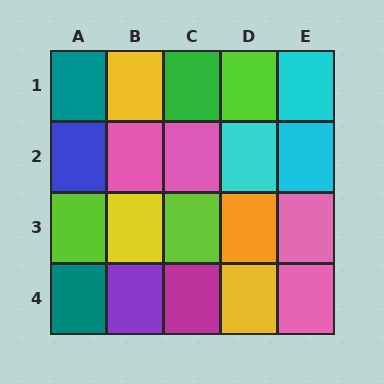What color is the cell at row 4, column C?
Magenta.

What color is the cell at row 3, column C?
Lime.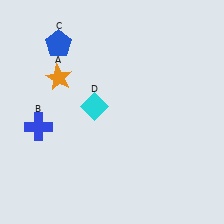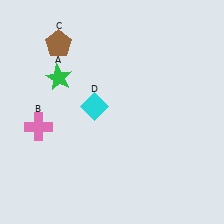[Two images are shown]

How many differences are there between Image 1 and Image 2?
There are 3 differences between the two images.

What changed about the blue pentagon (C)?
In Image 1, C is blue. In Image 2, it changed to brown.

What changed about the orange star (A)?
In Image 1, A is orange. In Image 2, it changed to green.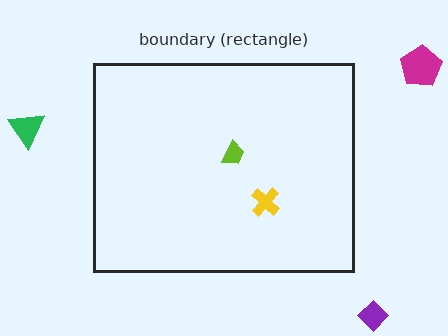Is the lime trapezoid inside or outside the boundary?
Inside.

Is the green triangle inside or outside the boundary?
Outside.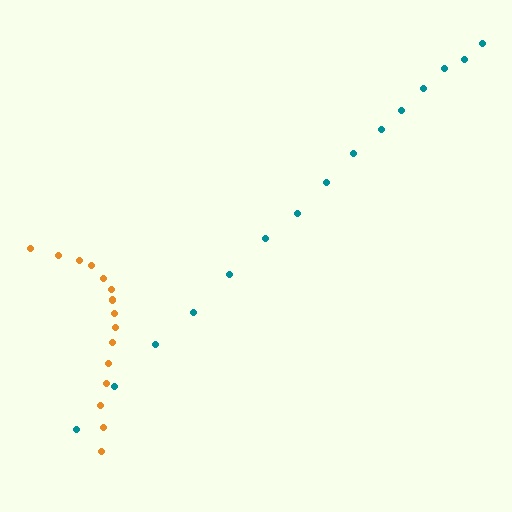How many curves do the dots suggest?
There are 2 distinct paths.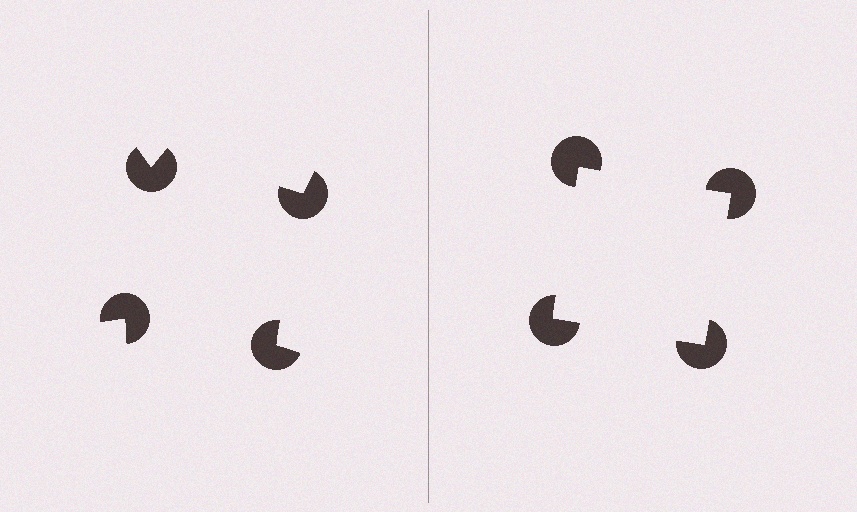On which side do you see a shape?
An illusory square appears on the right side. On the left side the wedge cuts are rotated, so no coherent shape forms.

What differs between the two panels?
The pac-man discs are positioned identically on both sides; only the wedge orientations differ. On the right they align to a square; on the left they are misaligned.